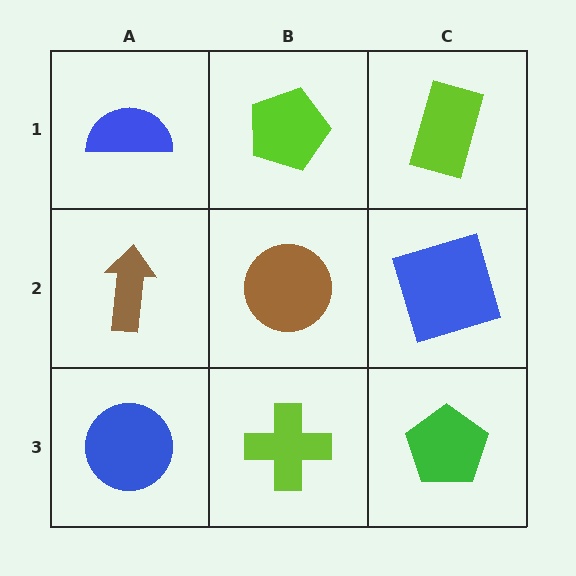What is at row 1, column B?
A lime pentagon.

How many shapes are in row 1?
3 shapes.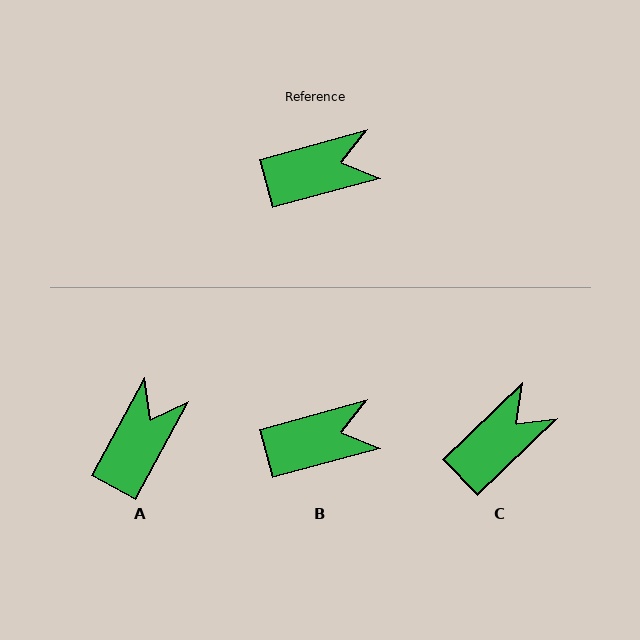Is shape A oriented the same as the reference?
No, it is off by about 46 degrees.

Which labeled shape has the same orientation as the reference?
B.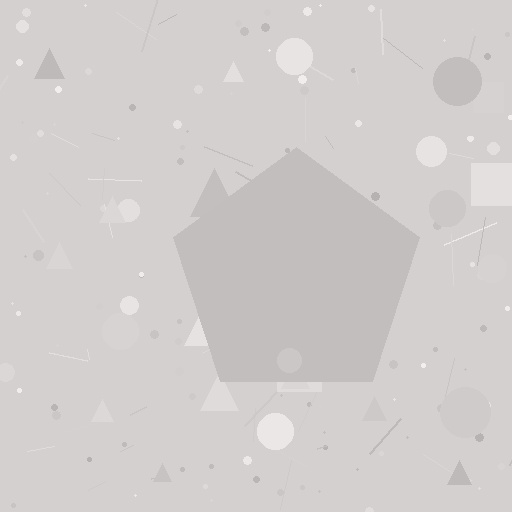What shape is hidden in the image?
A pentagon is hidden in the image.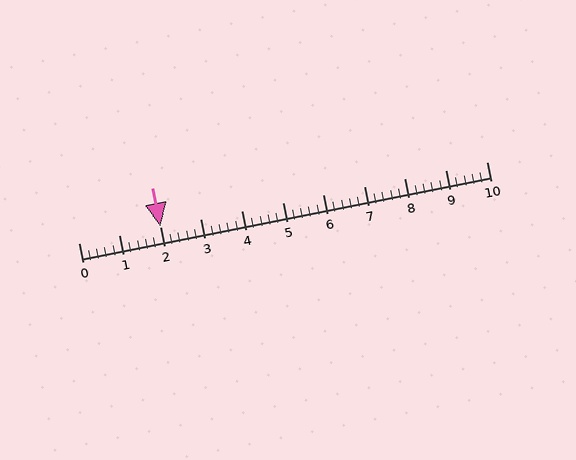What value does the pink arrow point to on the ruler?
The pink arrow points to approximately 2.0.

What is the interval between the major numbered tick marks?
The major tick marks are spaced 1 units apart.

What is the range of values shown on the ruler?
The ruler shows values from 0 to 10.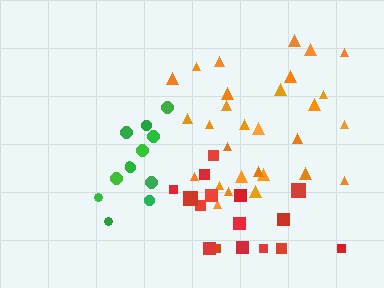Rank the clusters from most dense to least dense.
green, orange, red.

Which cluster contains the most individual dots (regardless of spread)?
Orange (29).